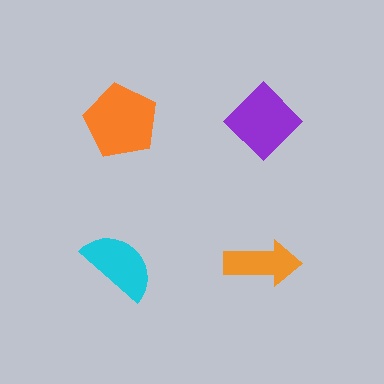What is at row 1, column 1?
An orange pentagon.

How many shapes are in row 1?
2 shapes.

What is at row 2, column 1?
A cyan semicircle.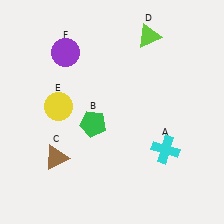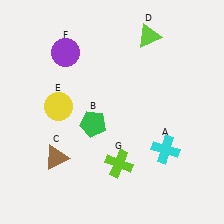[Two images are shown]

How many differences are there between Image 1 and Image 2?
There is 1 difference between the two images.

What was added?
A lime cross (G) was added in Image 2.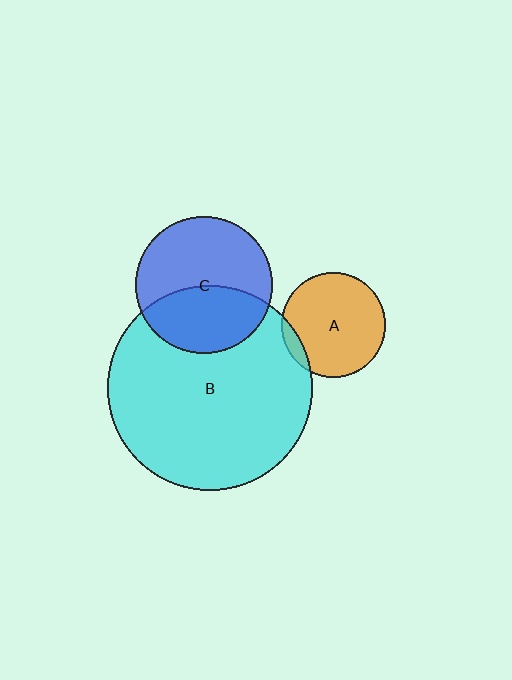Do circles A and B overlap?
Yes.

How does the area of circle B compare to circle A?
Approximately 3.8 times.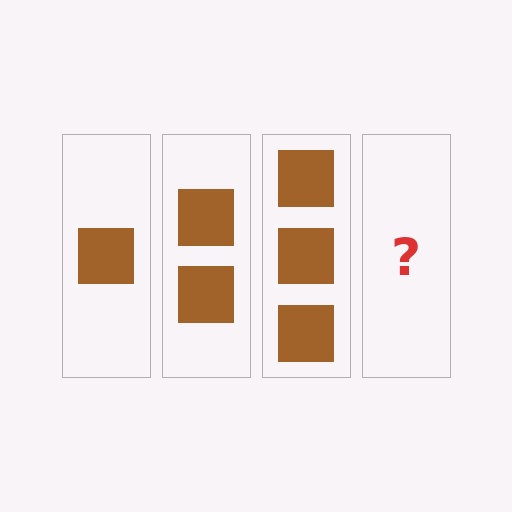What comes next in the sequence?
The next element should be 4 squares.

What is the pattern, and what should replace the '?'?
The pattern is that each step adds one more square. The '?' should be 4 squares.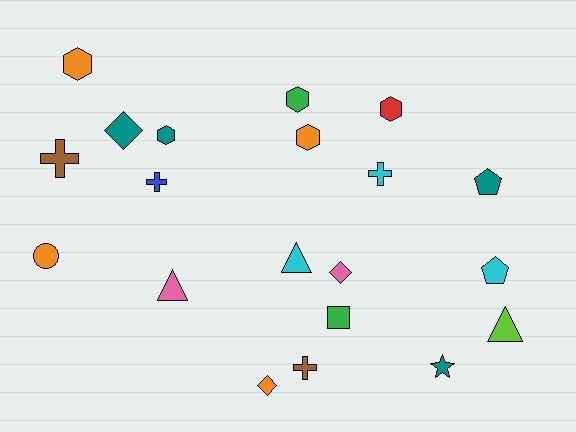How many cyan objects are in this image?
There are 3 cyan objects.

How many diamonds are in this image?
There are 3 diamonds.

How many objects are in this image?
There are 20 objects.